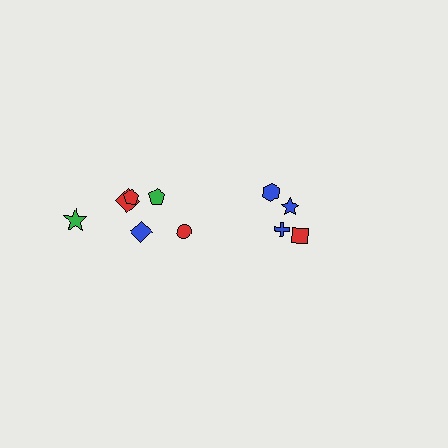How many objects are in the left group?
There are 6 objects.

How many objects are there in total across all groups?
There are 10 objects.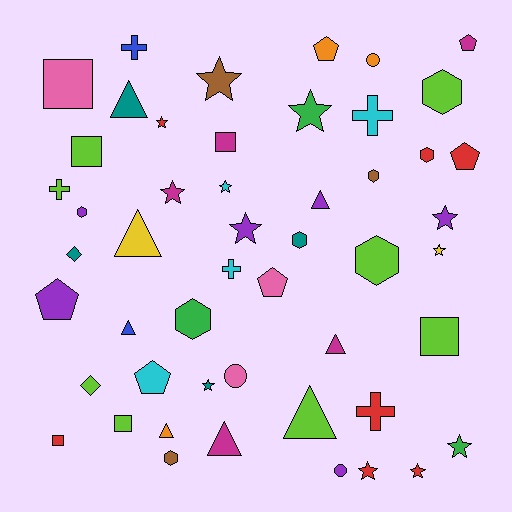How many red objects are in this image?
There are 7 red objects.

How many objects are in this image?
There are 50 objects.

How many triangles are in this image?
There are 8 triangles.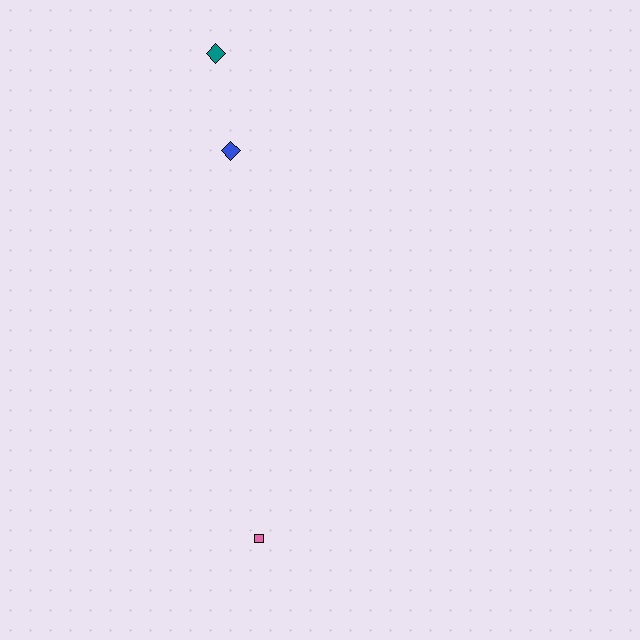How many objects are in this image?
There are 3 objects.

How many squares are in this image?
There is 1 square.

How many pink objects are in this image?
There is 1 pink object.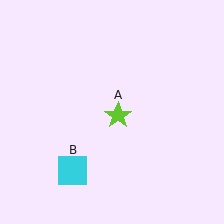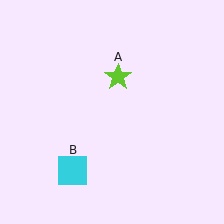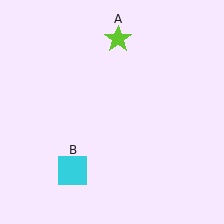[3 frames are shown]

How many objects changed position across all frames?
1 object changed position: lime star (object A).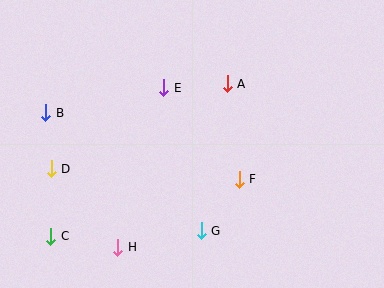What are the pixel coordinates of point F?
Point F is at (239, 179).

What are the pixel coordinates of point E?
Point E is at (164, 88).